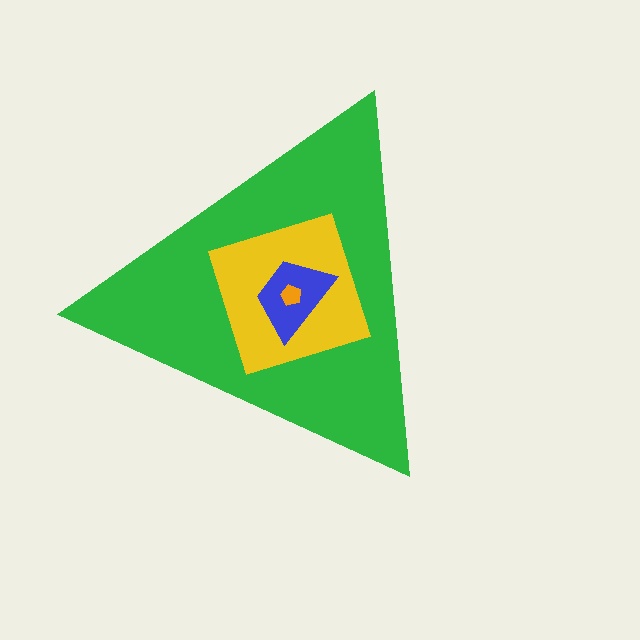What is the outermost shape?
The green triangle.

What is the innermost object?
The orange pentagon.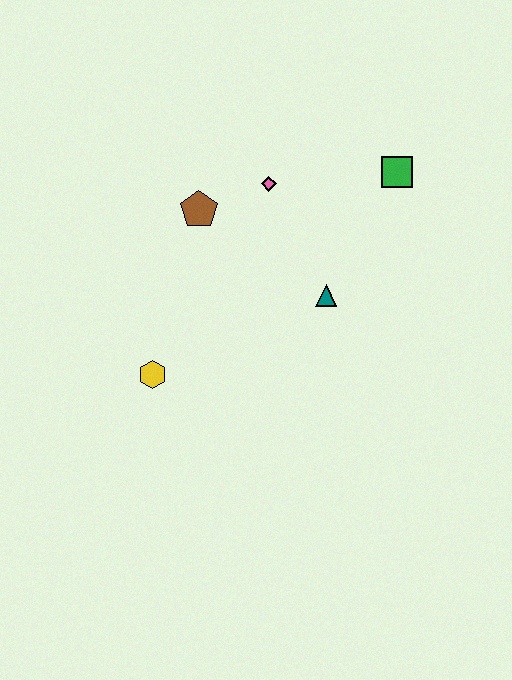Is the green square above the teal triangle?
Yes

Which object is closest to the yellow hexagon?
The brown pentagon is closest to the yellow hexagon.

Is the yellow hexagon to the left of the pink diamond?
Yes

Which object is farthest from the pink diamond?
The yellow hexagon is farthest from the pink diamond.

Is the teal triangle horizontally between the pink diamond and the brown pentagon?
No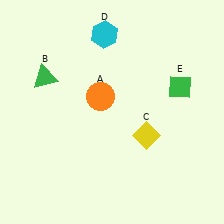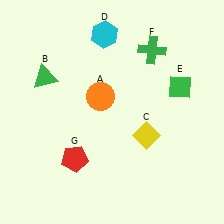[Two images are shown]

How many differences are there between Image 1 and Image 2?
There are 2 differences between the two images.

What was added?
A green cross (F), a red pentagon (G) were added in Image 2.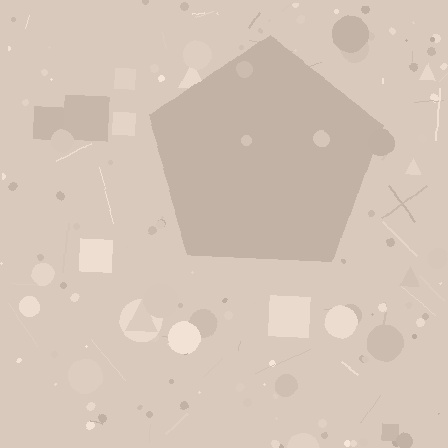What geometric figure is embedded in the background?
A pentagon is embedded in the background.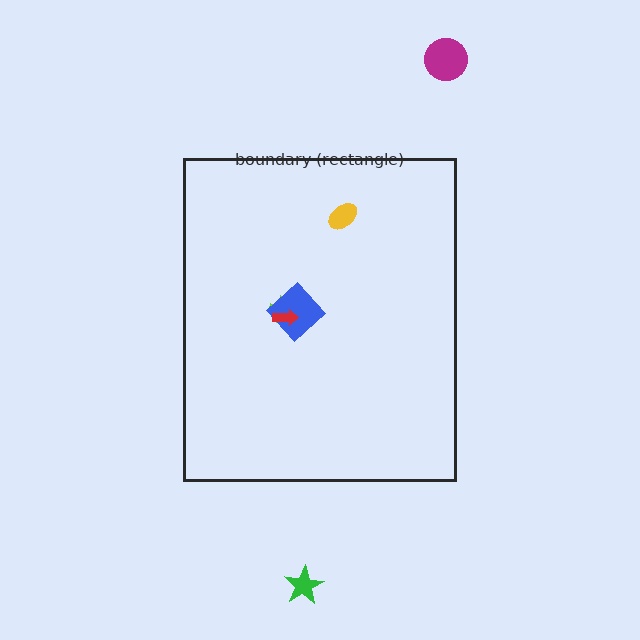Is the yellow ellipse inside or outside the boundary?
Inside.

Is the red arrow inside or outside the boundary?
Inside.